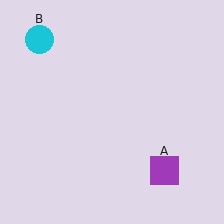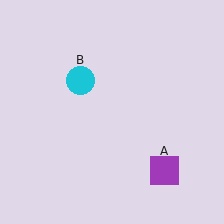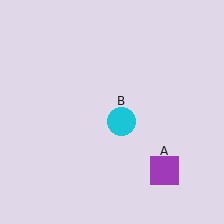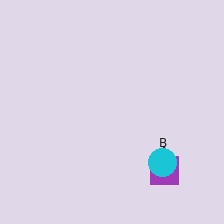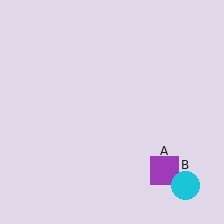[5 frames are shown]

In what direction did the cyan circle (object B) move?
The cyan circle (object B) moved down and to the right.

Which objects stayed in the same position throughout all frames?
Purple square (object A) remained stationary.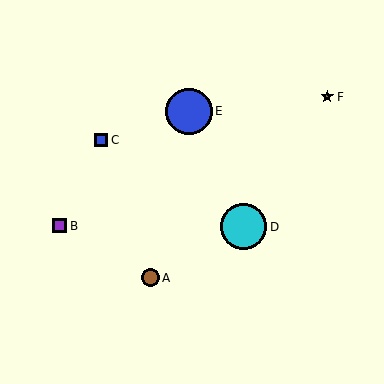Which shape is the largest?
The cyan circle (labeled D) is the largest.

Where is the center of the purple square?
The center of the purple square is at (60, 226).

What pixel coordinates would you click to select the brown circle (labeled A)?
Click at (150, 278) to select the brown circle A.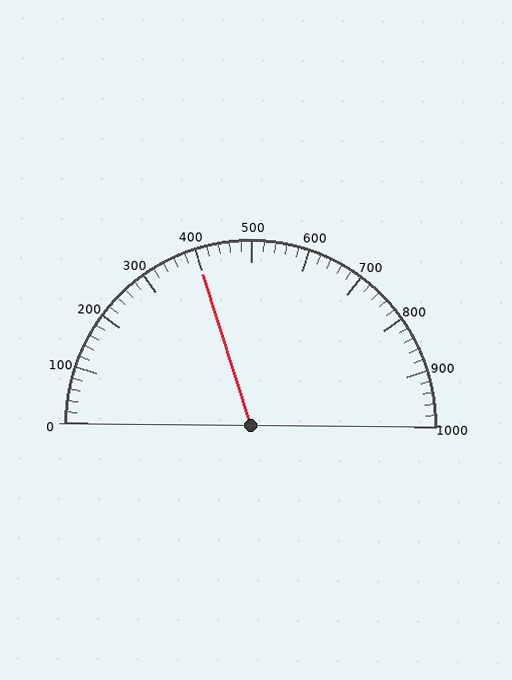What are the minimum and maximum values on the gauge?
The gauge ranges from 0 to 1000.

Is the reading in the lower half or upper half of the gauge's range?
The reading is in the lower half of the range (0 to 1000).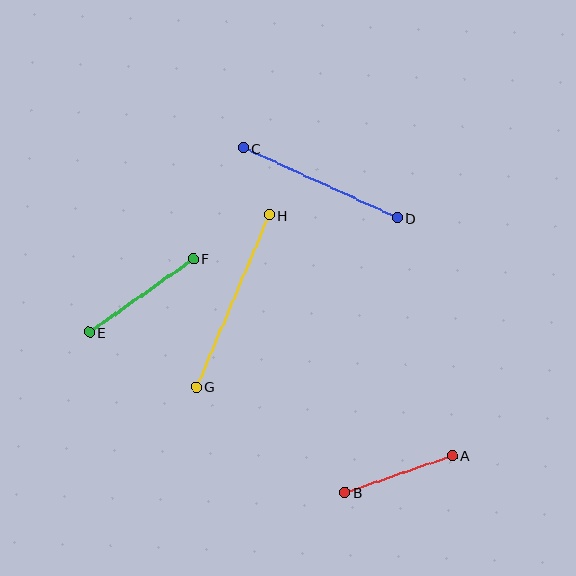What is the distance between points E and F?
The distance is approximately 128 pixels.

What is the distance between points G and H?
The distance is approximately 186 pixels.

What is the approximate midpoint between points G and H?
The midpoint is at approximately (233, 301) pixels.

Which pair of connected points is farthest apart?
Points G and H are farthest apart.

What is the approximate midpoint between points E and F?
The midpoint is at approximately (141, 295) pixels.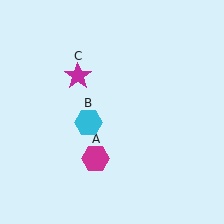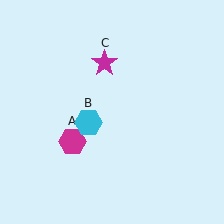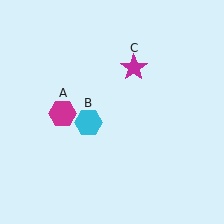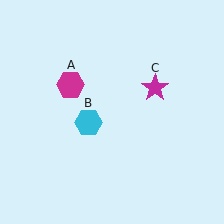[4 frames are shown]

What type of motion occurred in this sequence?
The magenta hexagon (object A), magenta star (object C) rotated clockwise around the center of the scene.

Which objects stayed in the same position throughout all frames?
Cyan hexagon (object B) remained stationary.